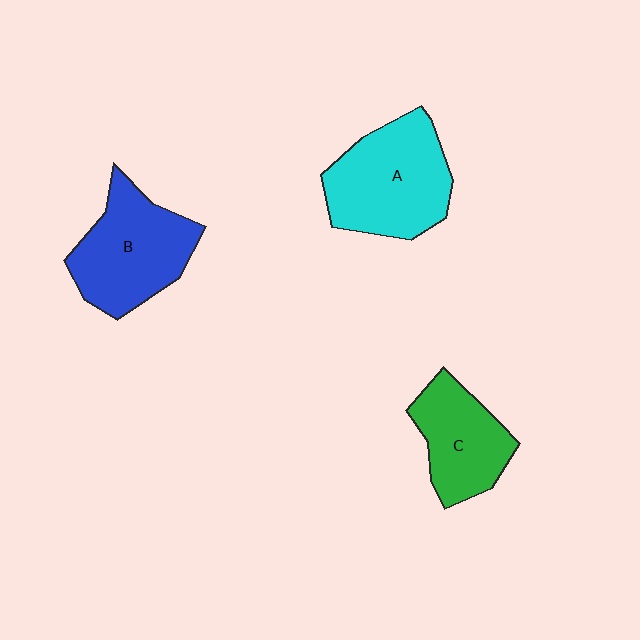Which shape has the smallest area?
Shape C (green).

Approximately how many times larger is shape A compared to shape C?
Approximately 1.4 times.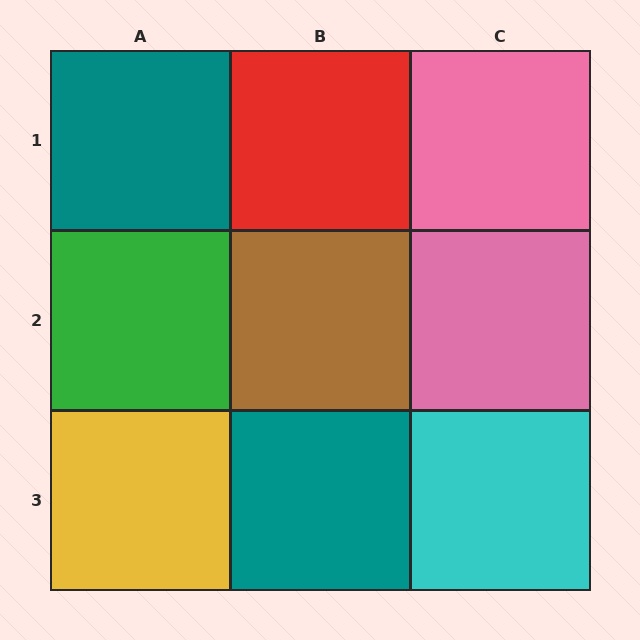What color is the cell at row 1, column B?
Red.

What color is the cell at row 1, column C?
Pink.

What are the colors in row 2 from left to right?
Green, brown, pink.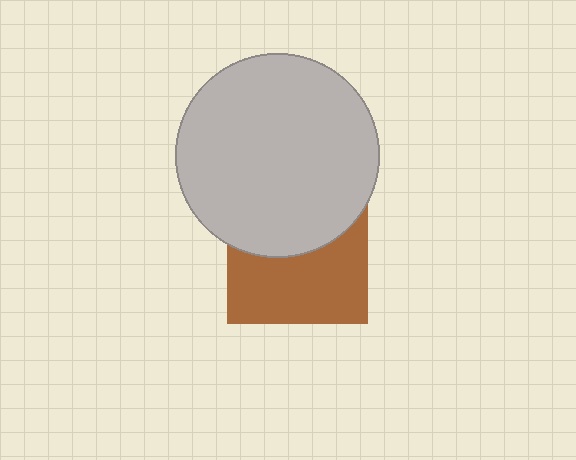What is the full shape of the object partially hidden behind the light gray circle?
The partially hidden object is a brown square.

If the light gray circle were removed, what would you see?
You would see the complete brown square.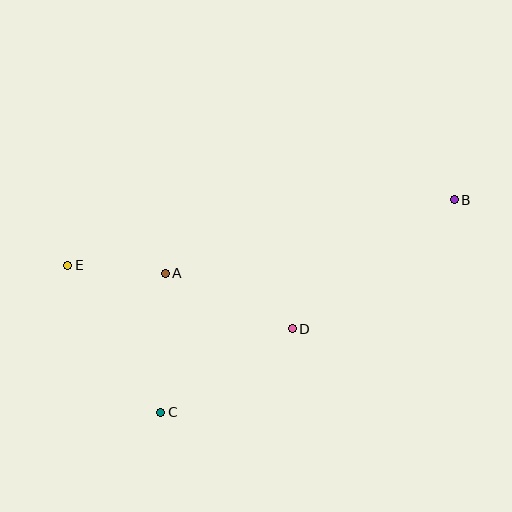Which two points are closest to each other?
Points A and E are closest to each other.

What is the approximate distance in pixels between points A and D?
The distance between A and D is approximately 138 pixels.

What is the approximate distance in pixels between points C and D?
The distance between C and D is approximately 156 pixels.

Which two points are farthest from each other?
Points B and E are farthest from each other.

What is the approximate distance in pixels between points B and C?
The distance between B and C is approximately 363 pixels.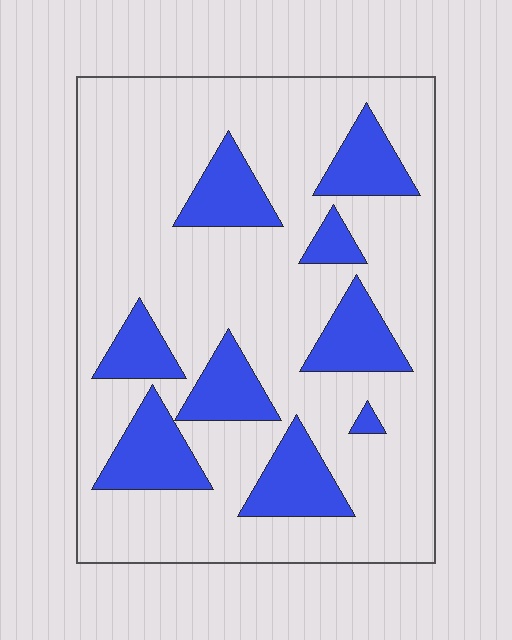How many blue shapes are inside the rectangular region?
9.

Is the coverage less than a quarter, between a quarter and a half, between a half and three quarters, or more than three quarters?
Less than a quarter.